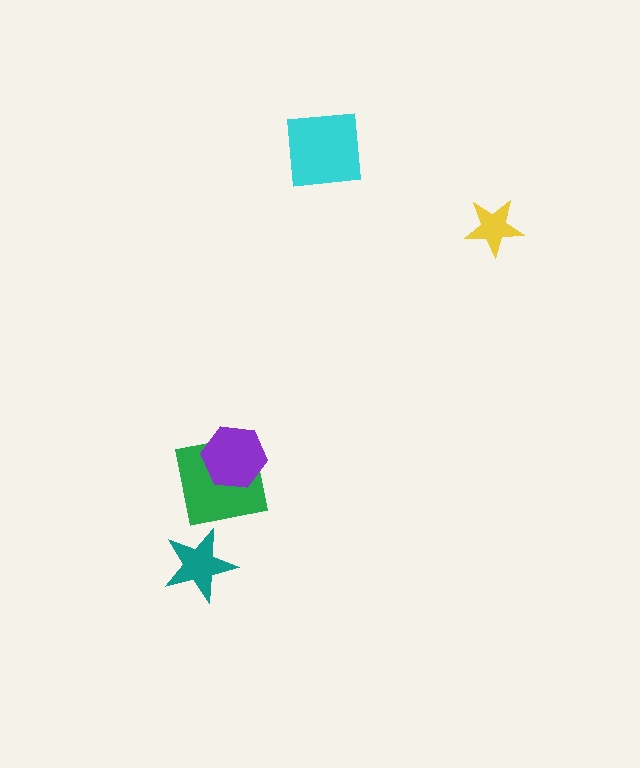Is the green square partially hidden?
Yes, it is partially covered by another shape.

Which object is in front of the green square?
The purple hexagon is in front of the green square.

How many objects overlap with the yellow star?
0 objects overlap with the yellow star.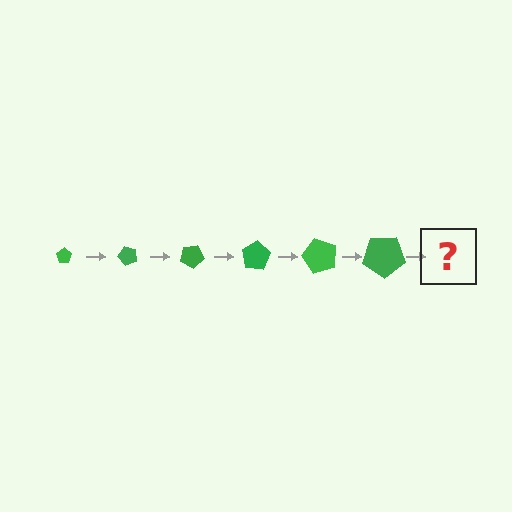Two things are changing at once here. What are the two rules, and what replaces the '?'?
The two rules are that the pentagon grows larger each step and it rotates 50 degrees each step. The '?' should be a pentagon, larger than the previous one and rotated 300 degrees from the start.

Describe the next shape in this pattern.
It should be a pentagon, larger than the previous one and rotated 300 degrees from the start.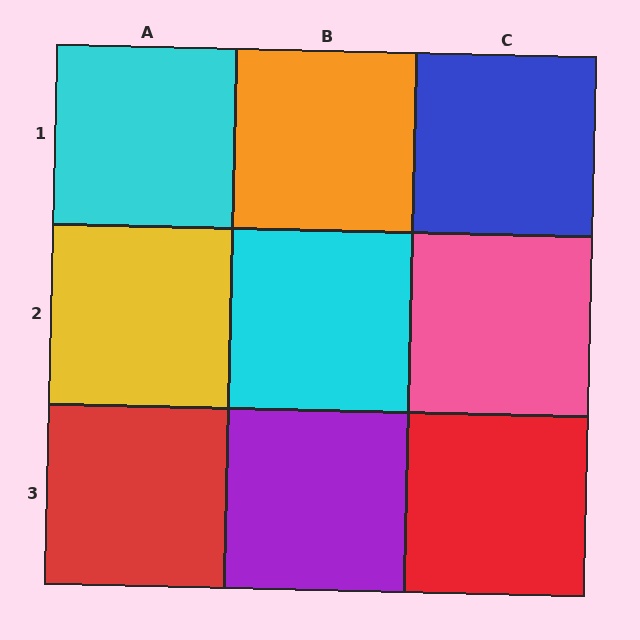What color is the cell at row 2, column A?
Yellow.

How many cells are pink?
1 cell is pink.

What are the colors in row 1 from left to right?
Cyan, orange, blue.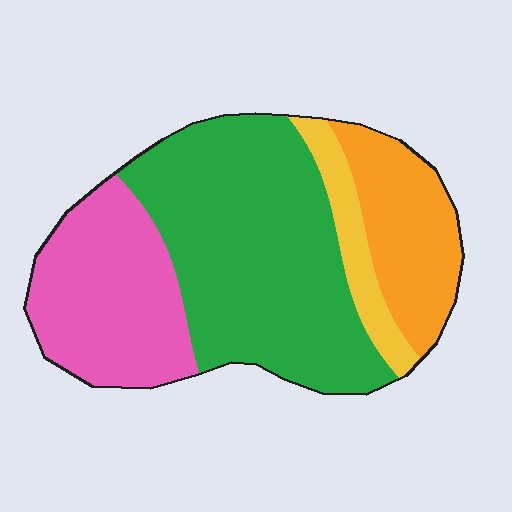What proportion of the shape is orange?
Orange covers roughly 20% of the shape.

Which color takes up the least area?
Yellow, at roughly 10%.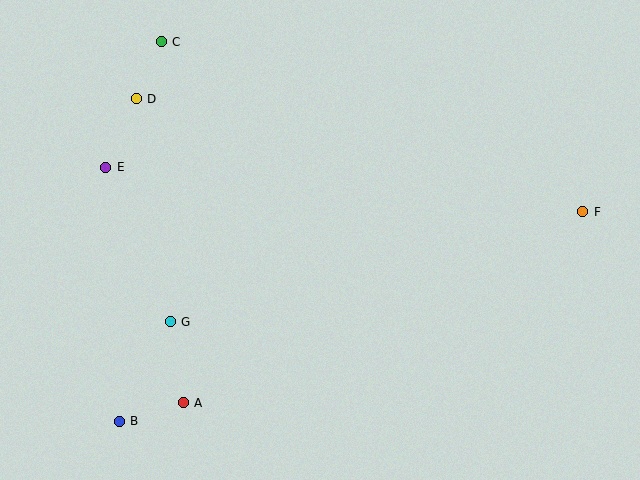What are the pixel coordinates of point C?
Point C is at (161, 42).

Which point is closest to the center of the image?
Point G at (170, 322) is closest to the center.